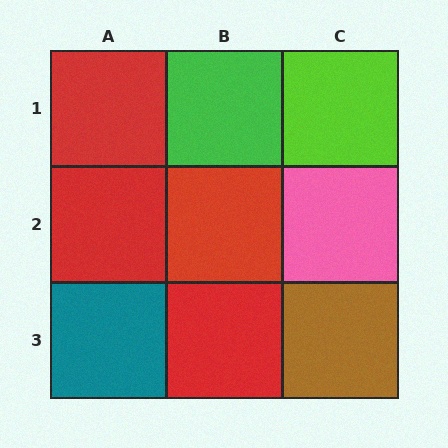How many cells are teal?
1 cell is teal.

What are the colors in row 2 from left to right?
Red, red, pink.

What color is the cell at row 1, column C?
Lime.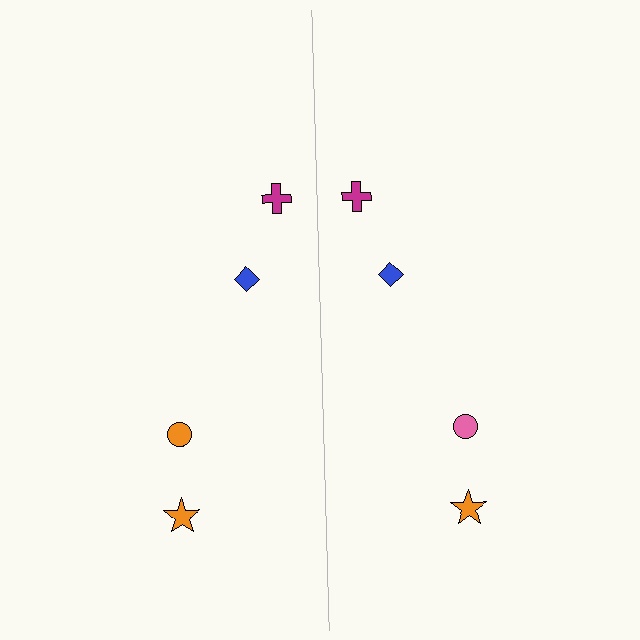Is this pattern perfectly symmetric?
No, the pattern is not perfectly symmetric. The pink circle on the right side breaks the symmetry — its mirror counterpart is orange.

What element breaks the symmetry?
The pink circle on the right side breaks the symmetry — its mirror counterpart is orange.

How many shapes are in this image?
There are 8 shapes in this image.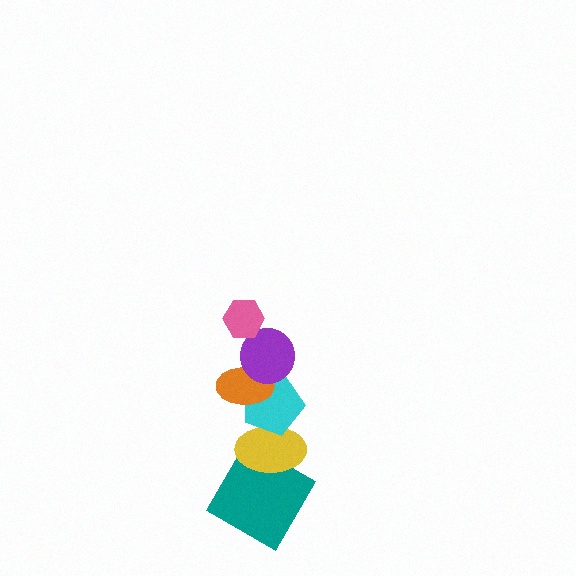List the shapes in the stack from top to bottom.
From top to bottom: the pink hexagon, the purple circle, the orange ellipse, the cyan pentagon, the yellow ellipse, the teal square.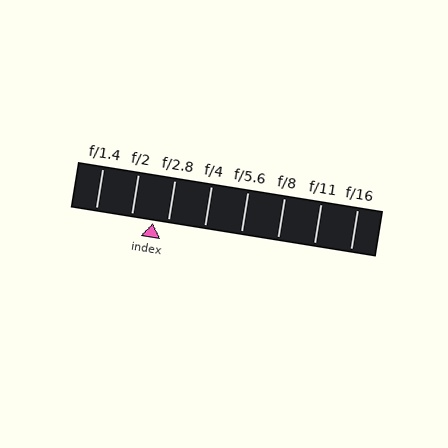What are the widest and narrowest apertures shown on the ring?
The widest aperture shown is f/1.4 and the narrowest is f/16.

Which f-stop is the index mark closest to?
The index mark is closest to f/2.8.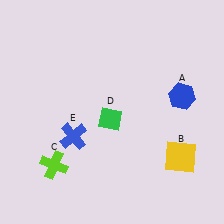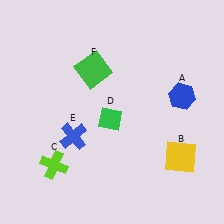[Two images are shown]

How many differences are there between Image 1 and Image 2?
There is 1 difference between the two images.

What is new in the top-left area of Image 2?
A green square (F) was added in the top-left area of Image 2.